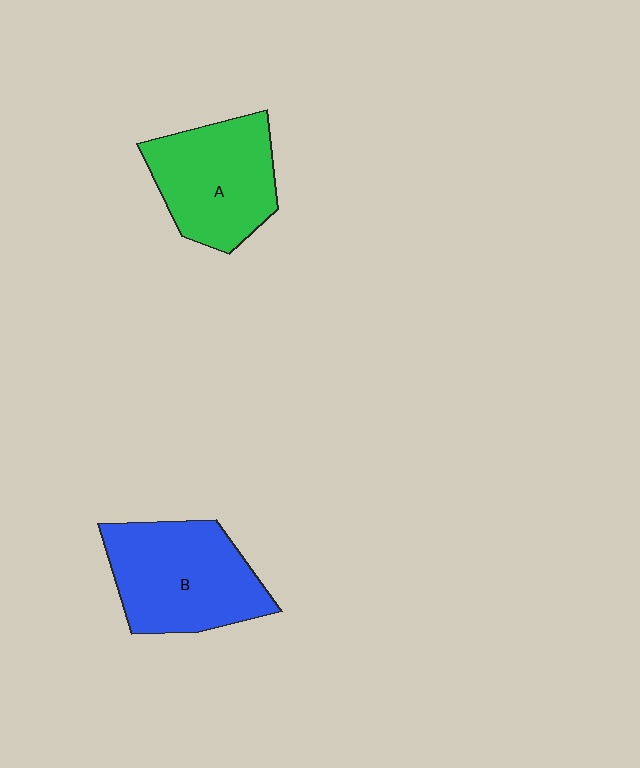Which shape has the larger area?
Shape B (blue).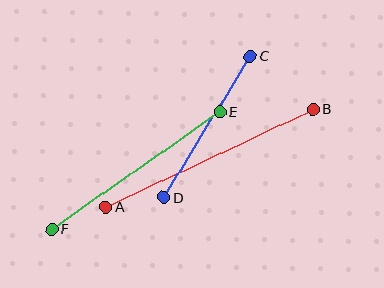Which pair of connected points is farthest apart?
Points A and B are farthest apart.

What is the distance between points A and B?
The distance is approximately 230 pixels.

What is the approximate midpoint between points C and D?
The midpoint is at approximately (207, 127) pixels.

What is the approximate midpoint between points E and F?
The midpoint is at approximately (136, 170) pixels.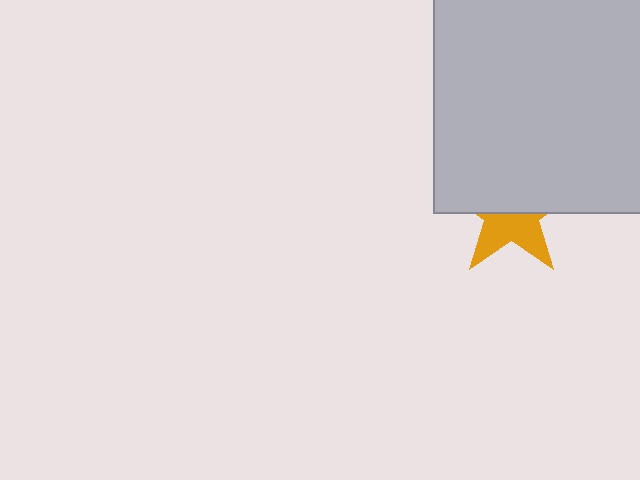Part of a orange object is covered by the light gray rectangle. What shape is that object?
It is a star.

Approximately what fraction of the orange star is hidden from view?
Roughly 56% of the orange star is hidden behind the light gray rectangle.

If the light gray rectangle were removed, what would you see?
You would see the complete orange star.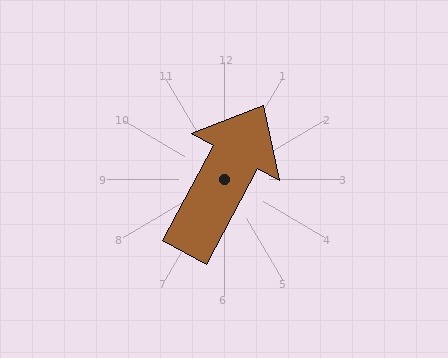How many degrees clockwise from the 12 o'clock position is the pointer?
Approximately 28 degrees.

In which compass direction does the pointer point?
Northeast.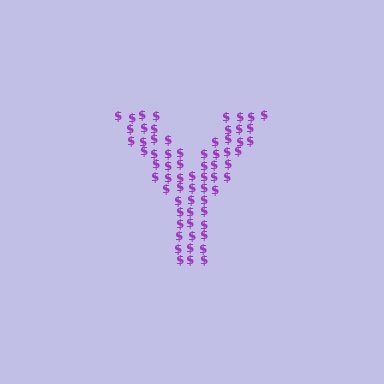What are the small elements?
The small elements are dollar signs.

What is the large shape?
The large shape is the letter Y.